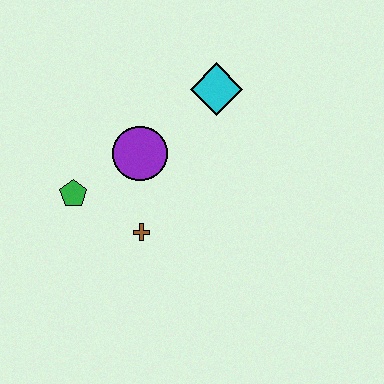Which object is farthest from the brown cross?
The cyan diamond is farthest from the brown cross.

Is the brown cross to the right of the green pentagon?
Yes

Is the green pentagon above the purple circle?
No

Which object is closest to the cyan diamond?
The purple circle is closest to the cyan diamond.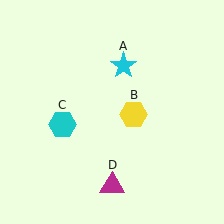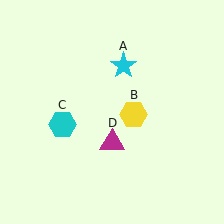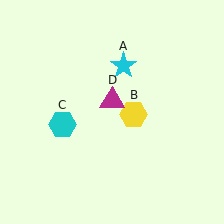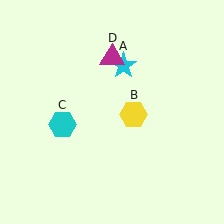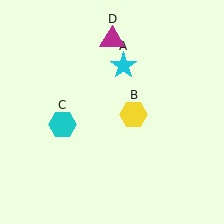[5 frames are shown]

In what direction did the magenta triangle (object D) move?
The magenta triangle (object D) moved up.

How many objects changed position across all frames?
1 object changed position: magenta triangle (object D).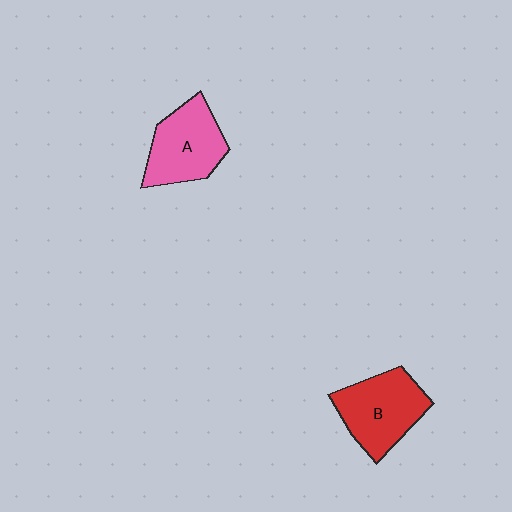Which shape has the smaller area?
Shape A (pink).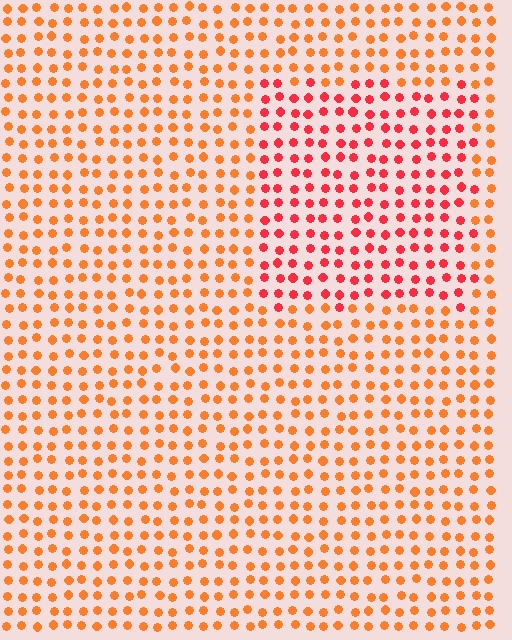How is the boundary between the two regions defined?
The boundary is defined purely by a slight shift in hue (about 31 degrees). Spacing, size, and orientation are identical on both sides.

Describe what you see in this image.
The image is filled with small orange elements in a uniform arrangement. A rectangle-shaped region is visible where the elements are tinted to a slightly different hue, forming a subtle color boundary.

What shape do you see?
I see a rectangle.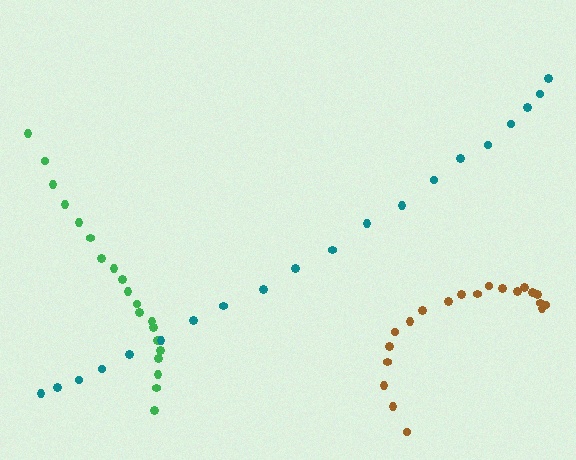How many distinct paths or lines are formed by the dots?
There are 3 distinct paths.